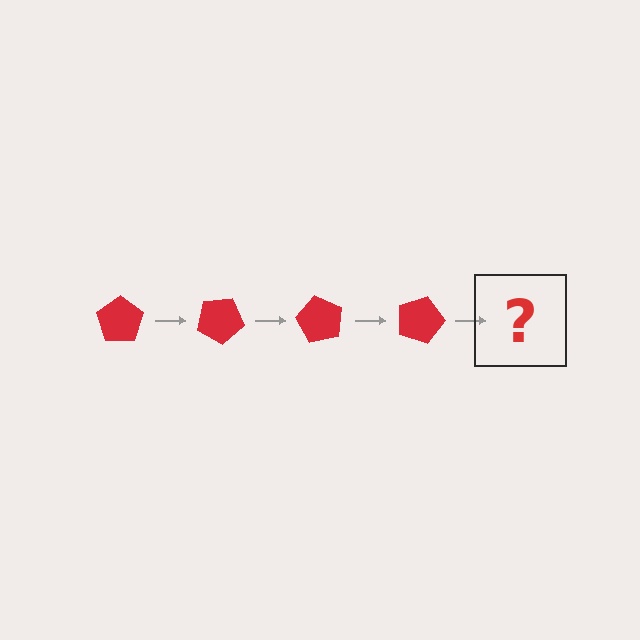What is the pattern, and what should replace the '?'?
The pattern is that the pentagon rotates 30 degrees each step. The '?' should be a red pentagon rotated 120 degrees.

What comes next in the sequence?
The next element should be a red pentagon rotated 120 degrees.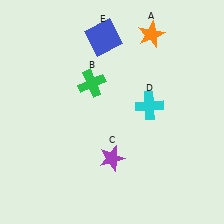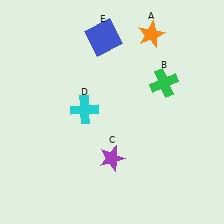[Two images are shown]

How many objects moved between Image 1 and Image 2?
2 objects moved between the two images.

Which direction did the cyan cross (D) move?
The cyan cross (D) moved left.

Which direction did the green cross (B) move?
The green cross (B) moved right.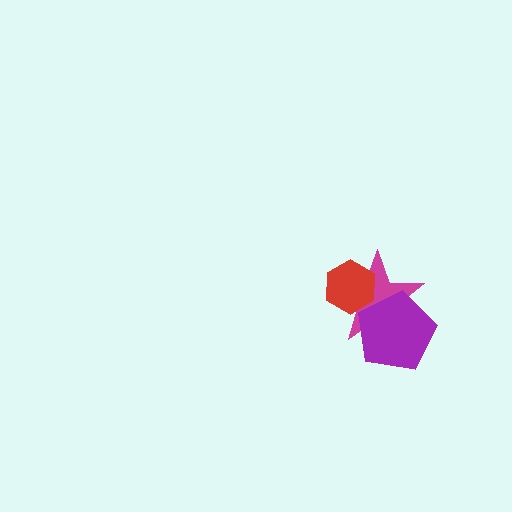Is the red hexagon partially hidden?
No, no other shape covers it.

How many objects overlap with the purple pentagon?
1 object overlaps with the purple pentagon.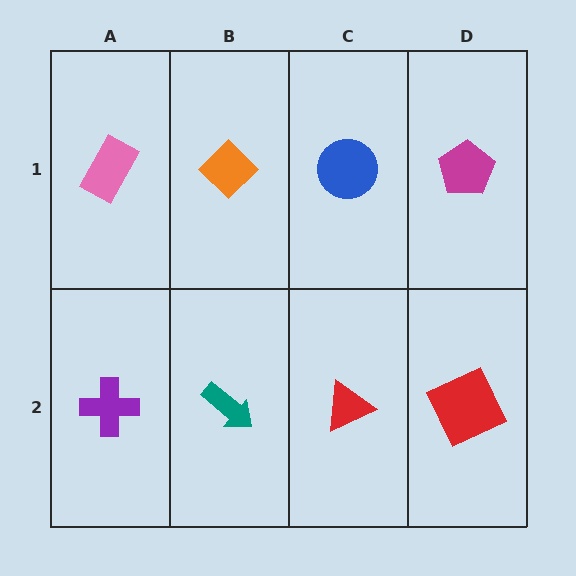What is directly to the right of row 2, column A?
A teal arrow.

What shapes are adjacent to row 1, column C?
A red triangle (row 2, column C), an orange diamond (row 1, column B), a magenta pentagon (row 1, column D).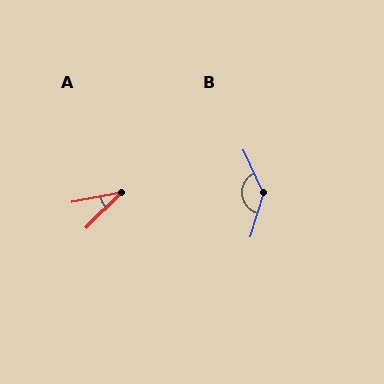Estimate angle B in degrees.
Approximately 138 degrees.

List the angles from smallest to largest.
A (35°), B (138°).